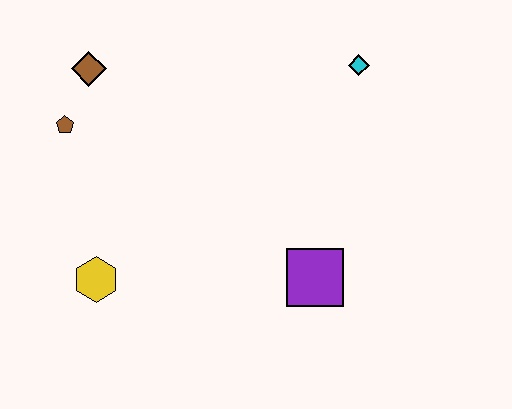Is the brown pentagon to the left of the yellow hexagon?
Yes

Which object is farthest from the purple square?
The brown diamond is farthest from the purple square.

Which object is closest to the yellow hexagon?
The brown pentagon is closest to the yellow hexagon.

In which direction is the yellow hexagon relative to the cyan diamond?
The yellow hexagon is to the left of the cyan diamond.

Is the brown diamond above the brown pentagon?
Yes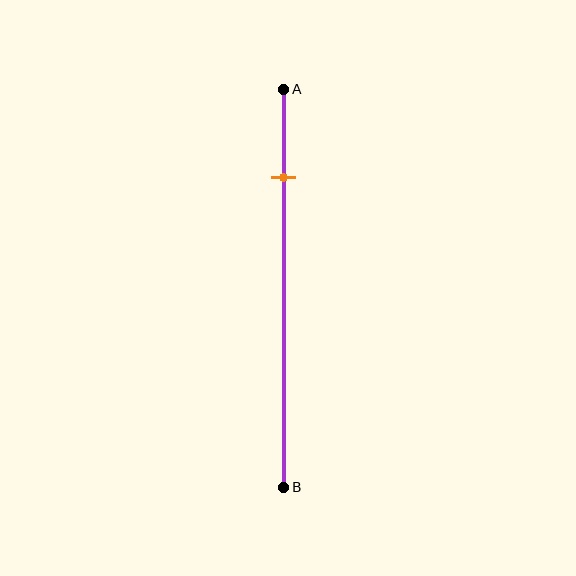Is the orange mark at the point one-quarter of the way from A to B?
Yes, the mark is approximately at the one-quarter point.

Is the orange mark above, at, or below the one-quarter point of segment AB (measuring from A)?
The orange mark is approximately at the one-quarter point of segment AB.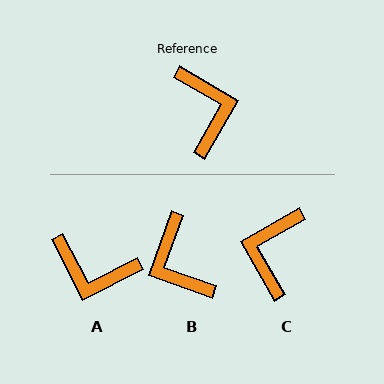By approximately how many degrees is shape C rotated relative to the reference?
Approximately 150 degrees counter-clockwise.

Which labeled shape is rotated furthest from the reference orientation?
B, about 170 degrees away.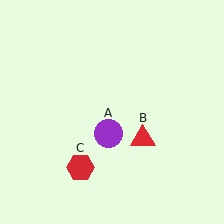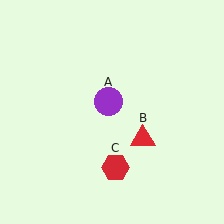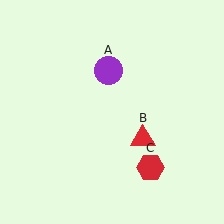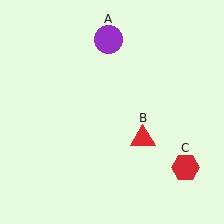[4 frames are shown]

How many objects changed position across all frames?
2 objects changed position: purple circle (object A), red hexagon (object C).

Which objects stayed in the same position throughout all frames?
Red triangle (object B) remained stationary.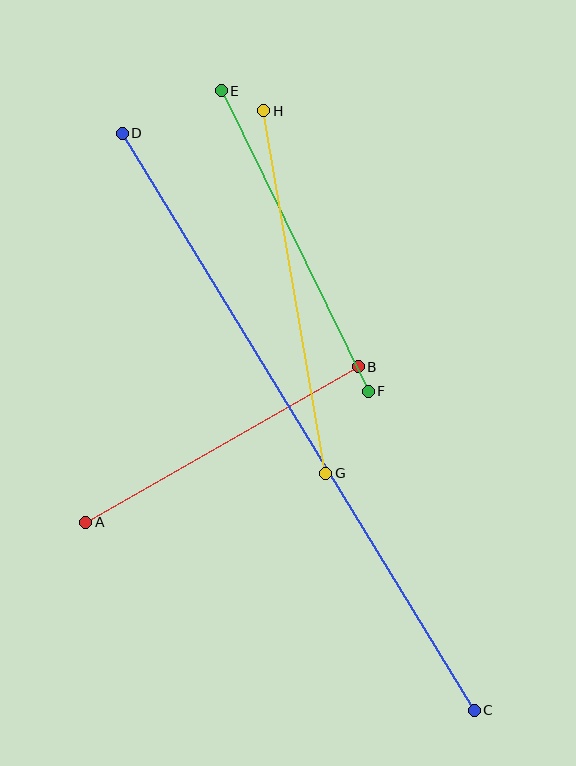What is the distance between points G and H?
The distance is approximately 368 pixels.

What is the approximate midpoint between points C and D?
The midpoint is at approximately (298, 422) pixels.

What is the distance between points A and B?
The distance is approximately 314 pixels.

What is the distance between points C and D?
The distance is approximately 676 pixels.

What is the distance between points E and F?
The distance is approximately 335 pixels.